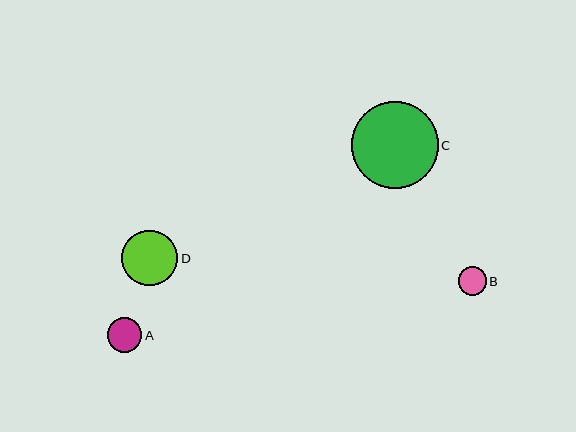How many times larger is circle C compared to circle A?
Circle C is approximately 2.5 times the size of circle A.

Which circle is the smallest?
Circle B is the smallest with a size of approximately 28 pixels.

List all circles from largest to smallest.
From largest to smallest: C, D, A, B.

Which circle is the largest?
Circle C is the largest with a size of approximately 87 pixels.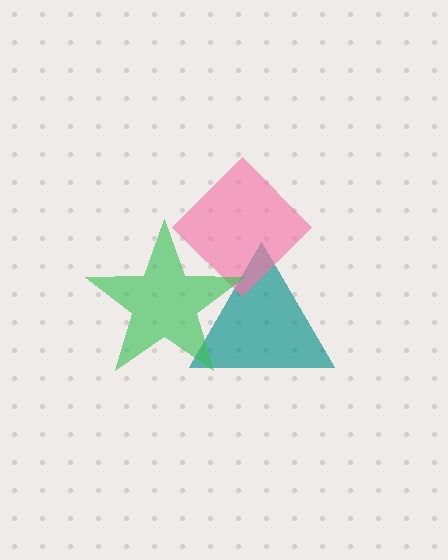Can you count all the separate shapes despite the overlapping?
Yes, there are 3 separate shapes.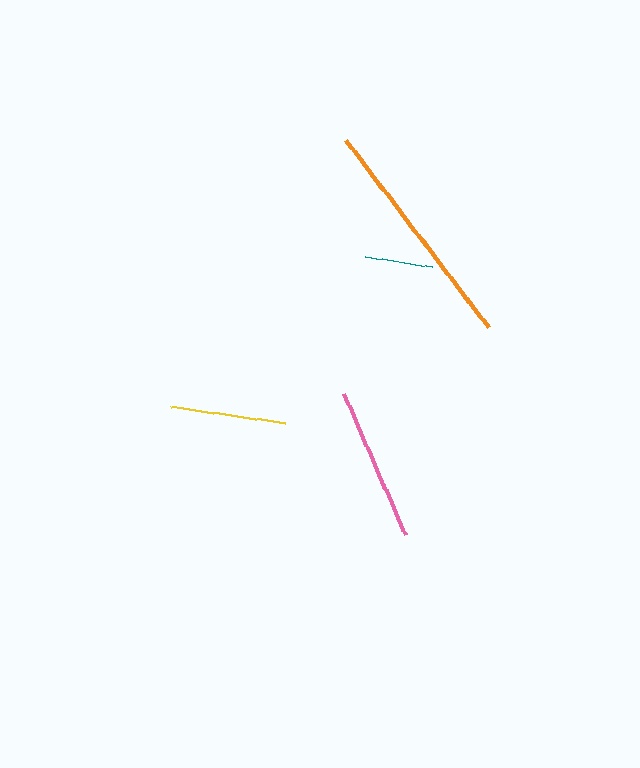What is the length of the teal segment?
The teal segment is approximately 68 pixels long.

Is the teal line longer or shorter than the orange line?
The orange line is longer than the teal line.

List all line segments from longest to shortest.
From longest to shortest: orange, pink, yellow, teal.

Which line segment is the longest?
The orange line is the longest at approximately 235 pixels.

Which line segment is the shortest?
The teal line is the shortest at approximately 68 pixels.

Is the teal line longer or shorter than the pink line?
The pink line is longer than the teal line.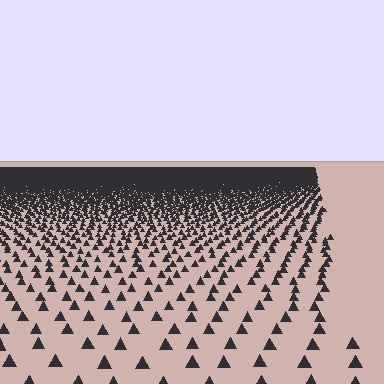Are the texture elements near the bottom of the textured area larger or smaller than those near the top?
Larger. Near the bottom, elements are closer to the viewer and appear at a bigger on-screen size.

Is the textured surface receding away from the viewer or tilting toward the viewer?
The surface is receding away from the viewer. Texture elements get smaller and denser toward the top.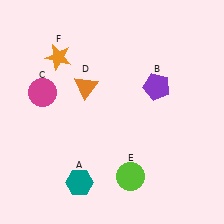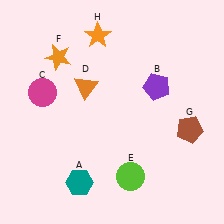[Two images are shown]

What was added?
A brown pentagon (G), an orange star (H) were added in Image 2.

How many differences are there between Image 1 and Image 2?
There are 2 differences between the two images.